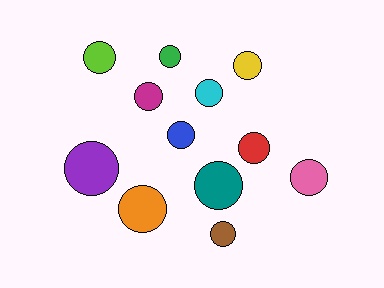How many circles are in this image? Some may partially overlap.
There are 12 circles.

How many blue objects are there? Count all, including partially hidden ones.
There is 1 blue object.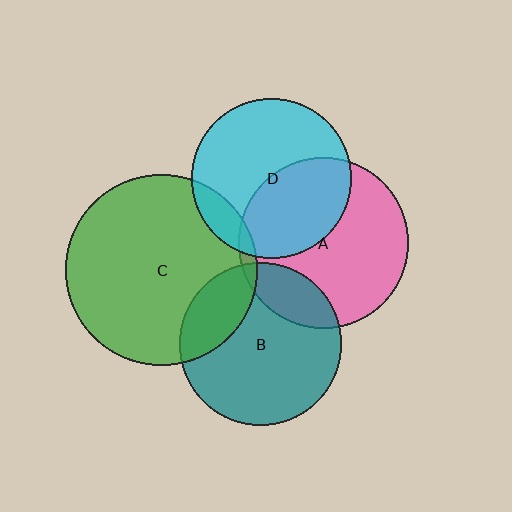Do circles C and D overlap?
Yes.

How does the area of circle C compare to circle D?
Approximately 1.4 times.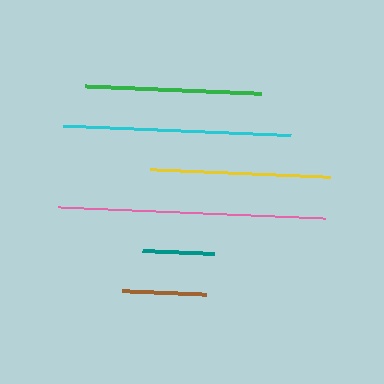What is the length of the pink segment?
The pink segment is approximately 267 pixels long.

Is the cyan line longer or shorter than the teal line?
The cyan line is longer than the teal line.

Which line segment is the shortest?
The teal line is the shortest at approximately 72 pixels.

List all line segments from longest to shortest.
From longest to shortest: pink, cyan, yellow, green, brown, teal.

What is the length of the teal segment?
The teal segment is approximately 72 pixels long.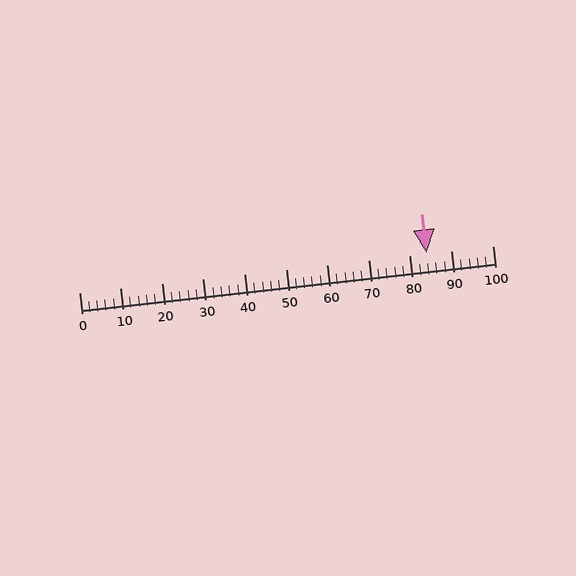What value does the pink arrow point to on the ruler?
The pink arrow points to approximately 84.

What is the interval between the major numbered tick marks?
The major tick marks are spaced 10 units apart.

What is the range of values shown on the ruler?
The ruler shows values from 0 to 100.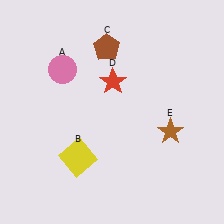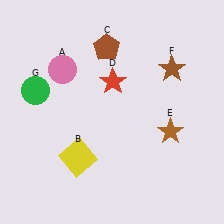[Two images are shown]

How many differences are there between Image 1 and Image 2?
There are 2 differences between the two images.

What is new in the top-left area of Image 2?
A green circle (G) was added in the top-left area of Image 2.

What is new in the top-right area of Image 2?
A brown star (F) was added in the top-right area of Image 2.